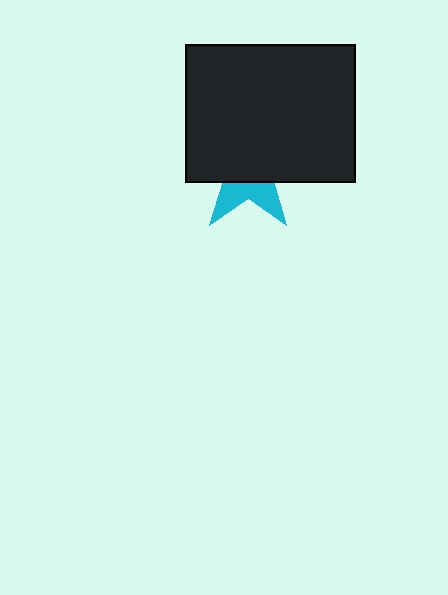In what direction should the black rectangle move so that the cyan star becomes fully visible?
The black rectangle should move up. That is the shortest direction to clear the overlap and leave the cyan star fully visible.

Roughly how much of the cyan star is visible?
A small part of it is visible (roughly 33%).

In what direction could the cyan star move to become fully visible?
The cyan star could move down. That would shift it out from behind the black rectangle entirely.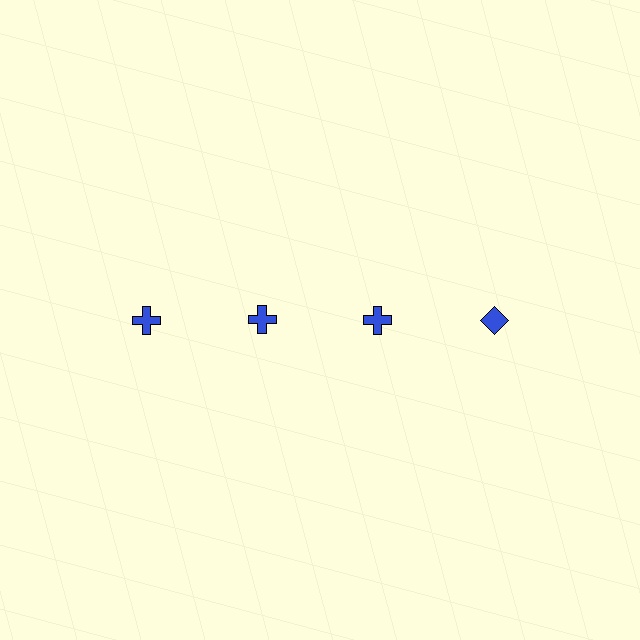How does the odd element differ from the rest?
It has a different shape: diamond instead of cross.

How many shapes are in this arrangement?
There are 4 shapes arranged in a grid pattern.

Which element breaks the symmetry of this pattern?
The blue diamond in the top row, second from right column breaks the symmetry. All other shapes are blue crosses.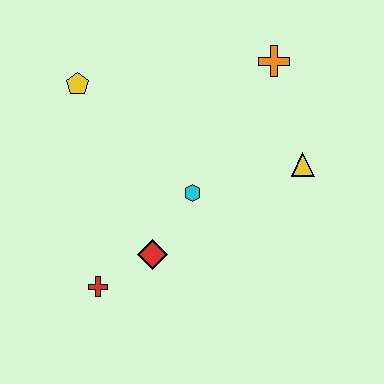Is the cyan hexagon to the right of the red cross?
Yes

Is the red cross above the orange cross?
No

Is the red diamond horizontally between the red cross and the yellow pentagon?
No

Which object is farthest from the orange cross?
The red cross is farthest from the orange cross.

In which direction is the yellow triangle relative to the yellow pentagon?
The yellow triangle is to the right of the yellow pentagon.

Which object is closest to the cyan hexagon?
The red diamond is closest to the cyan hexagon.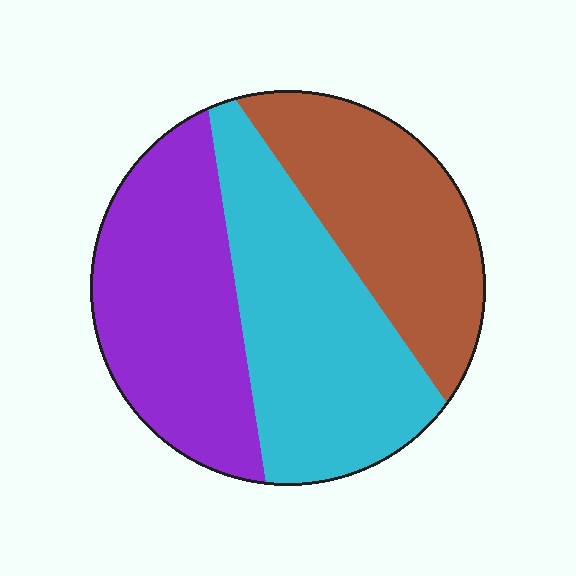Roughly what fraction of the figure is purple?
Purple takes up about one third (1/3) of the figure.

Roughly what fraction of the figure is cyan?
Cyan covers around 35% of the figure.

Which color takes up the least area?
Brown, at roughly 30%.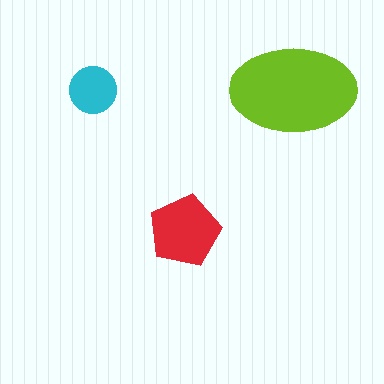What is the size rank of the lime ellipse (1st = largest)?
1st.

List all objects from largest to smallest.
The lime ellipse, the red pentagon, the cyan circle.